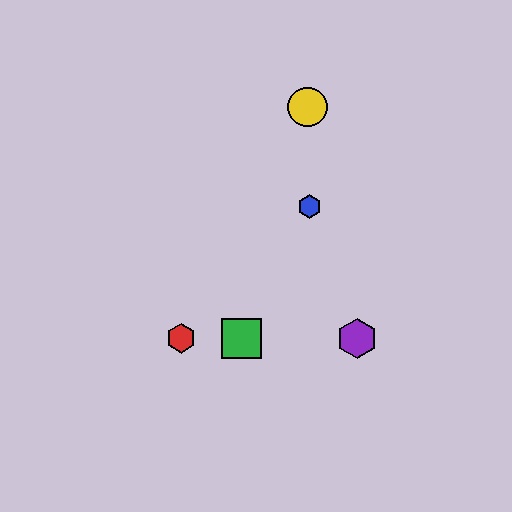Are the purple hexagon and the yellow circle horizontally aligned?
No, the purple hexagon is at y≈338 and the yellow circle is at y≈107.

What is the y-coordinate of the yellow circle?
The yellow circle is at y≈107.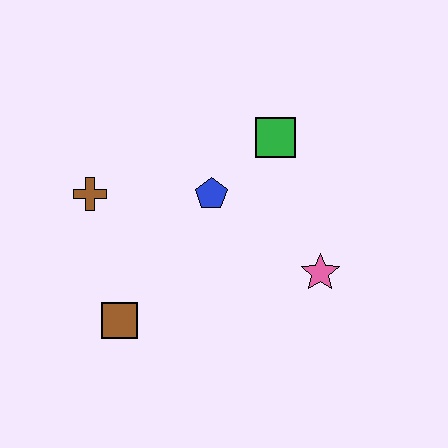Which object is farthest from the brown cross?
The pink star is farthest from the brown cross.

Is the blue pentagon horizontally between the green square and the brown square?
Yes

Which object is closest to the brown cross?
The blue pentagon is closest to the brown cross.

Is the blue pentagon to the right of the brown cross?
Yes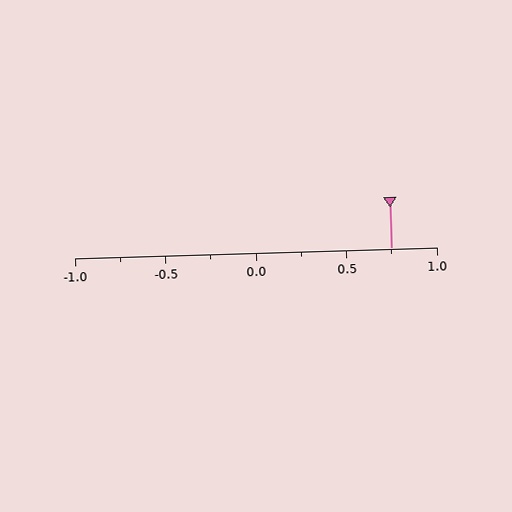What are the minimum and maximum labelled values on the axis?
The axis runs from -1.0 to 1.0.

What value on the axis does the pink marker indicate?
The marker indicates approximately 0.75.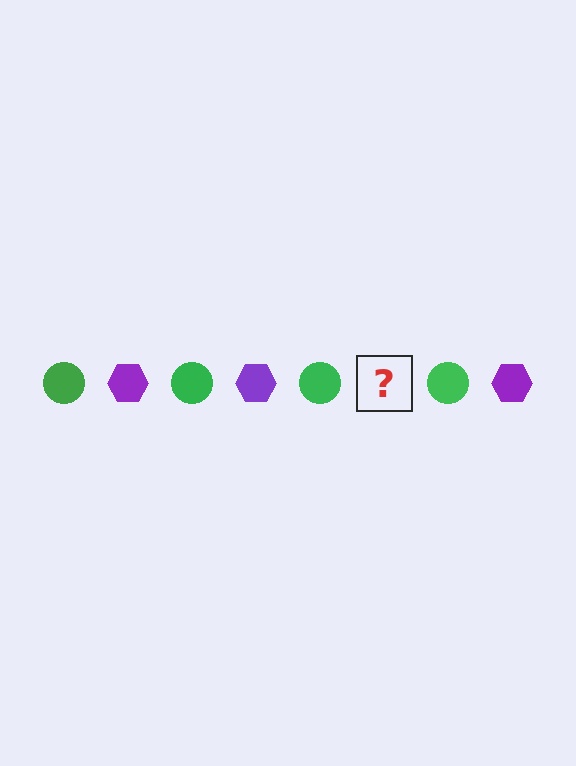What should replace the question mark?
The question mark should be replaced with a purple hexagon.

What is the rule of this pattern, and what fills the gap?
The rule is that the pattern alternates between green circle and purple hexagon. The gap should be filled with a purple hexagon.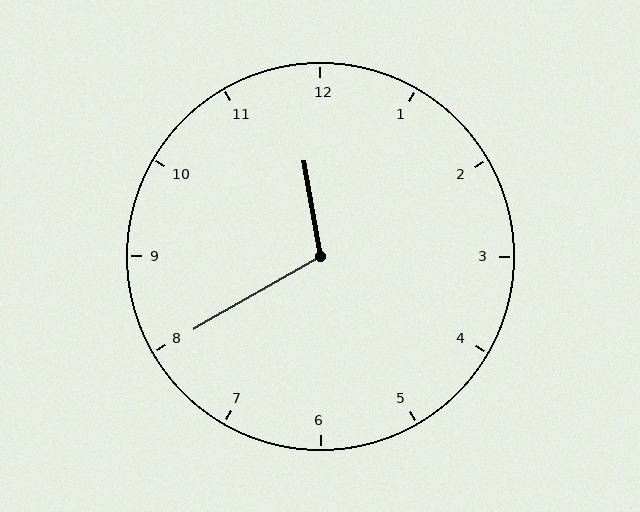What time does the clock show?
11:40.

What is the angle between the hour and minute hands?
Approximately 110 degrees.